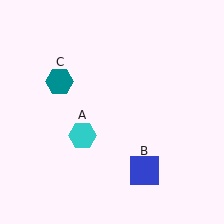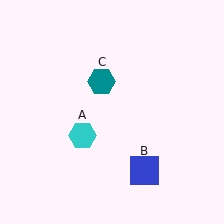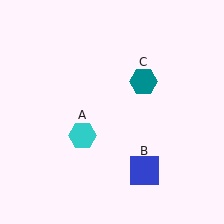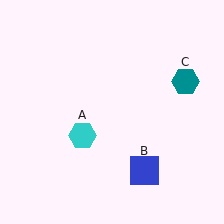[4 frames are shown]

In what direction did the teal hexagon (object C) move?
The teal hexagon (object C) moved right.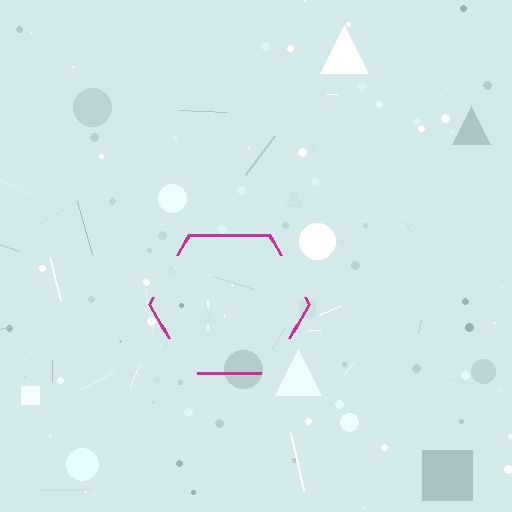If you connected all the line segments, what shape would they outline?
They would outline a hexagon.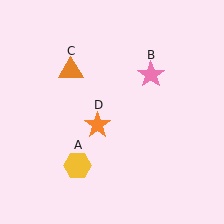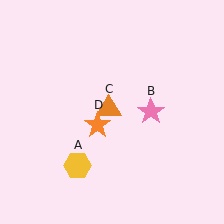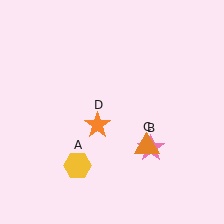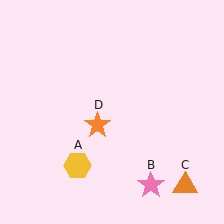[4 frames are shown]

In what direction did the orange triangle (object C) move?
The orange triangle (object C) moved down and to the right.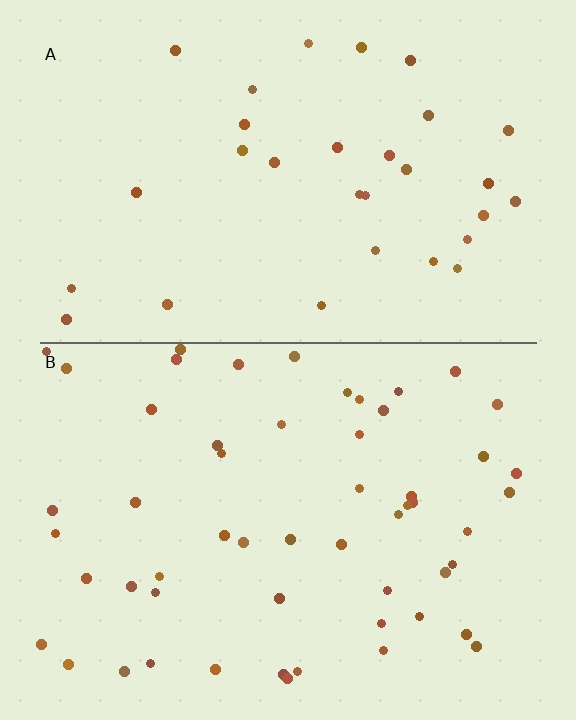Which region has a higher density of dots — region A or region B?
B (the bottom).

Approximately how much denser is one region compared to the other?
Approximately 1.8× — region B over region A.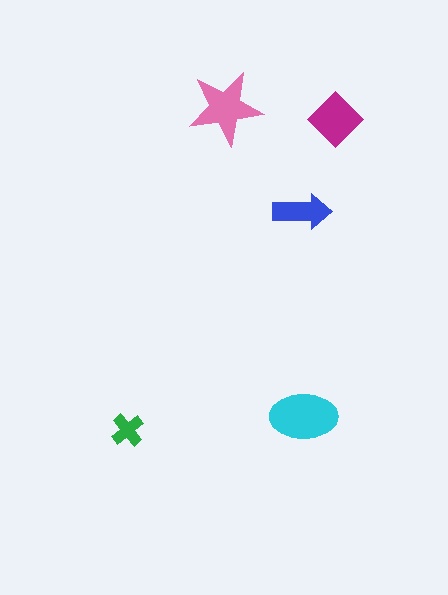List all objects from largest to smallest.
The cyan ellipse, the pink star, the magenta diamond, the blue arrow, the green cross.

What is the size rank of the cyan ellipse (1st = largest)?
1st.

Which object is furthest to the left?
The green cross is leftmost.